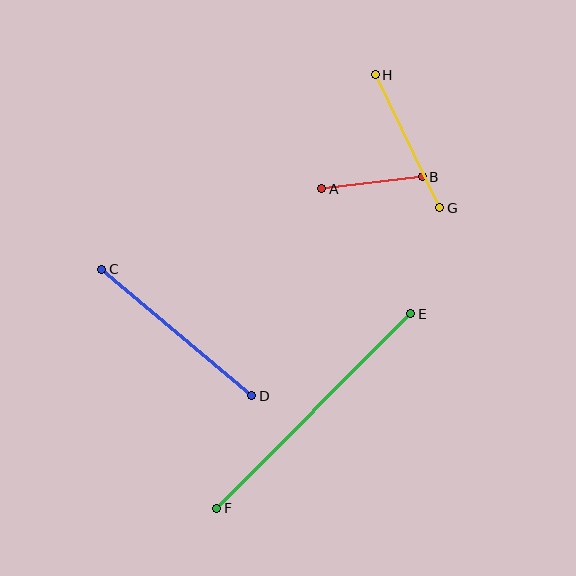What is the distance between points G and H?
The distance is approximately 148 pixels.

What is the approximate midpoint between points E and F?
The midpoint is at approximately (314, 411) pixels.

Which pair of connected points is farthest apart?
Points E and F are farthest apart.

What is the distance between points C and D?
The distance is approximately 196 pixels.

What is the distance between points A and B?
The distance is approximately 101 pixels.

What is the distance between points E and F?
The distance is approximately 275 pixels.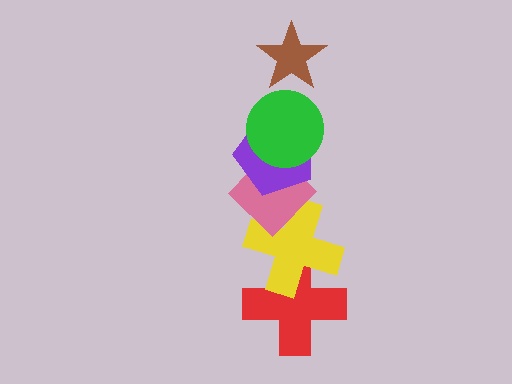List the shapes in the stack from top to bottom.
From top to bottom: the brown star, the green circle, the purple pentagon, the pink diamond, the yellow cross, the red cross.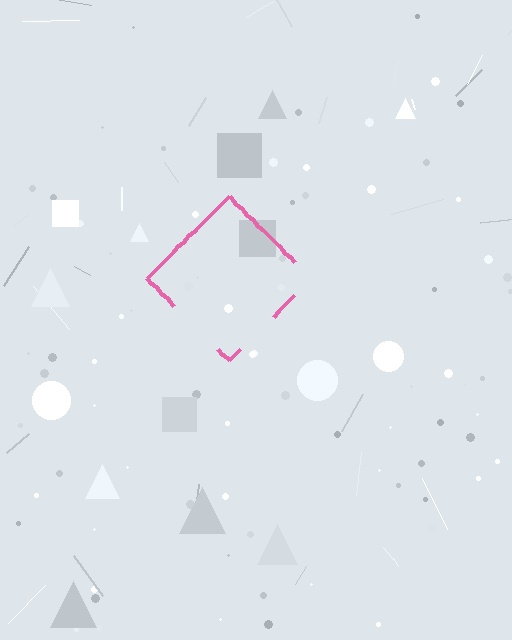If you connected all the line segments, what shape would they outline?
They would outline a diamond.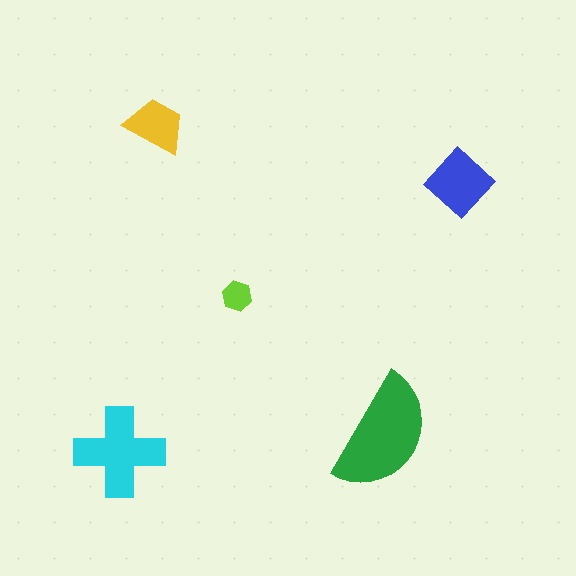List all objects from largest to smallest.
The green semicircle, the cyan cross, the blue diamond, the yellow trapezoid, the lime hexagon.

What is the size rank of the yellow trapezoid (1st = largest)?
4th.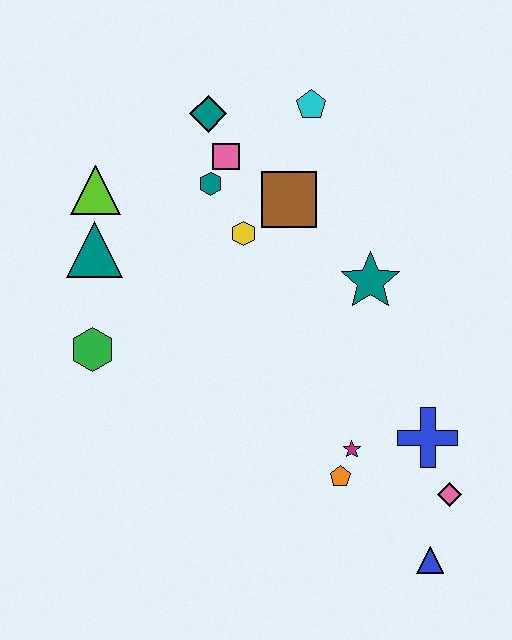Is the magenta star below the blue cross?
Yes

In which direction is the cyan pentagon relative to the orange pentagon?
The cyan pentagon is above the orange pentagon.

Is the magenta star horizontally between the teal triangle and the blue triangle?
Yes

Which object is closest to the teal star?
The brown square is closest to the teal star.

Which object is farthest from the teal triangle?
The blue triangle is farthest from the teal triangle.